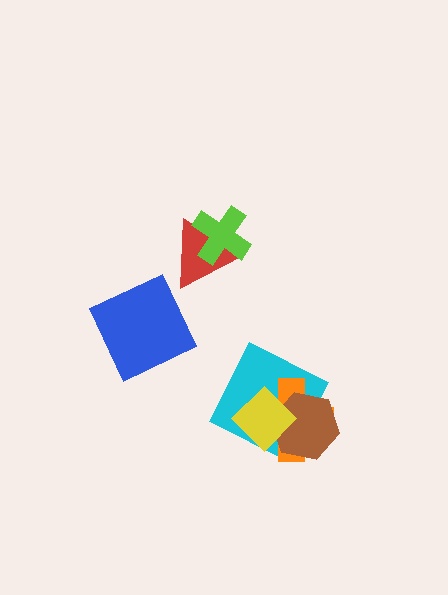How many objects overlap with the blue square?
0 objects overlap with the blue square.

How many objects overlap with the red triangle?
1 object overlaps with the red triangle.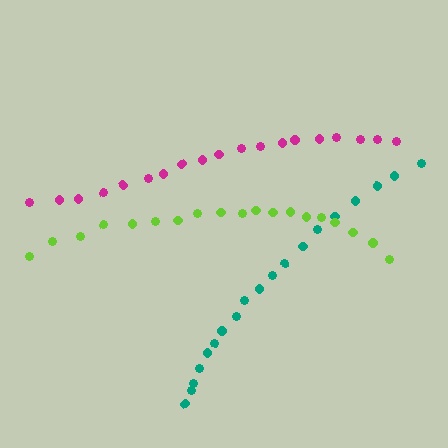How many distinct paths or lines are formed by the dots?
There are 3 distinct paths.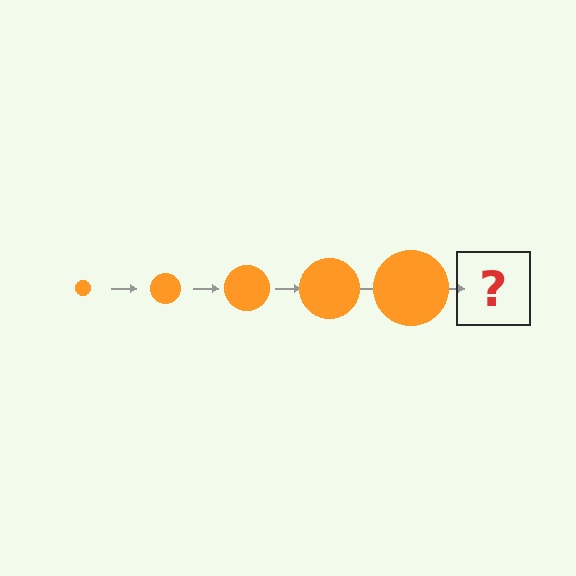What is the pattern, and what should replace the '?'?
The pattern is that the circle gets progressively larger each step. The '?' should be an orange circle, larger than the previous one.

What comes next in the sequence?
The next element should be an orange circle, larger than the previous one.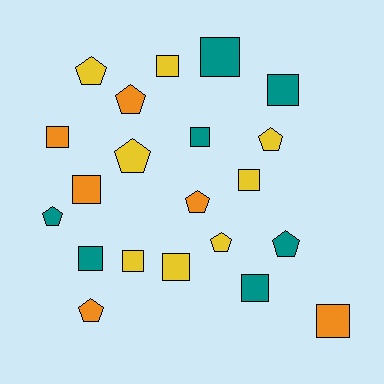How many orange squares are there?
There are 3 orange squares.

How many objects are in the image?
There are 21 objects.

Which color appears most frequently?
Yellow, with 8 objects.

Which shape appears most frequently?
Square, with 12 objects.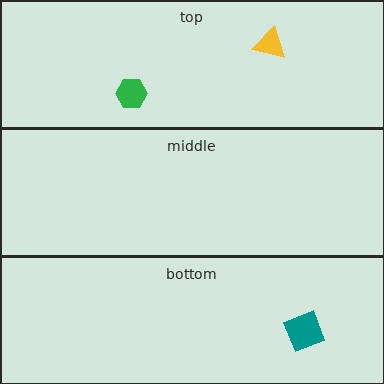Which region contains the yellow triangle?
The top region.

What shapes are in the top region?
The green hexagon, the yellow triangle.